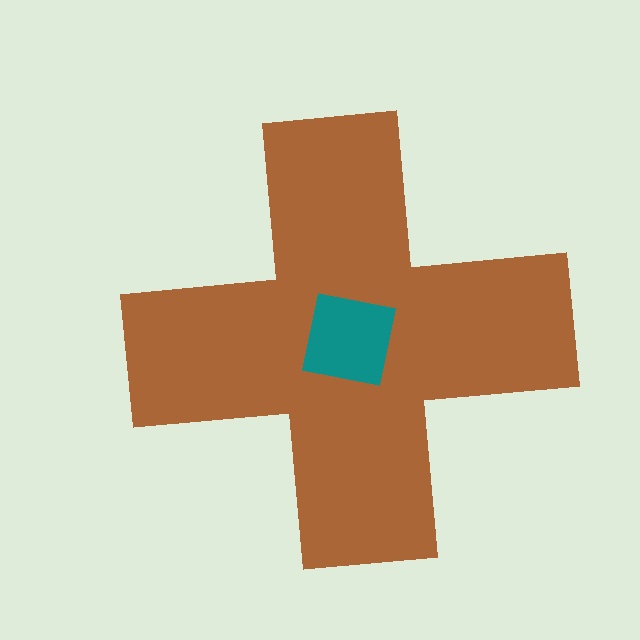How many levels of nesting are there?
2.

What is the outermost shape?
The brown cross.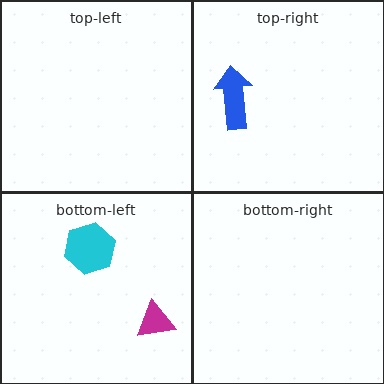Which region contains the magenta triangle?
The bottom-left region.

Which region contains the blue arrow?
The top-right region.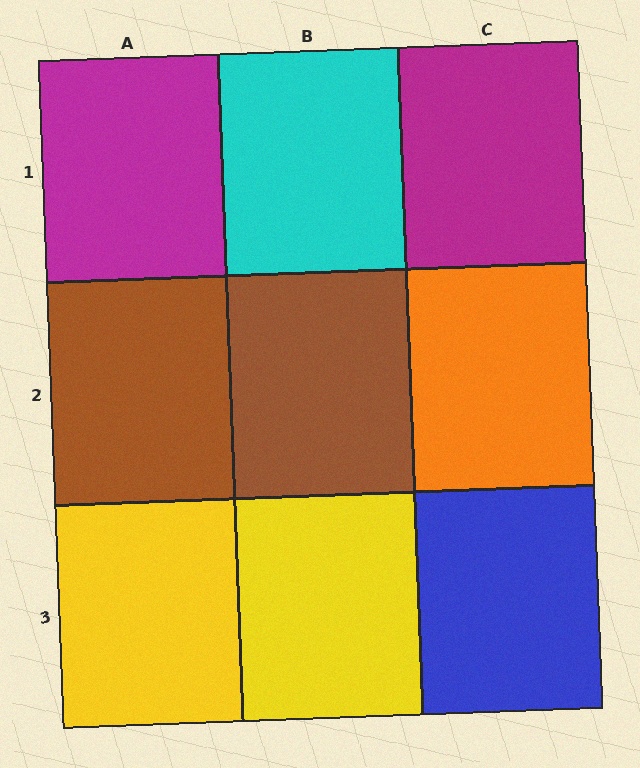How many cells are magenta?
2 cells are magenta.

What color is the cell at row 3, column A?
Yellow.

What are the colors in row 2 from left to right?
Brown, brown, orange.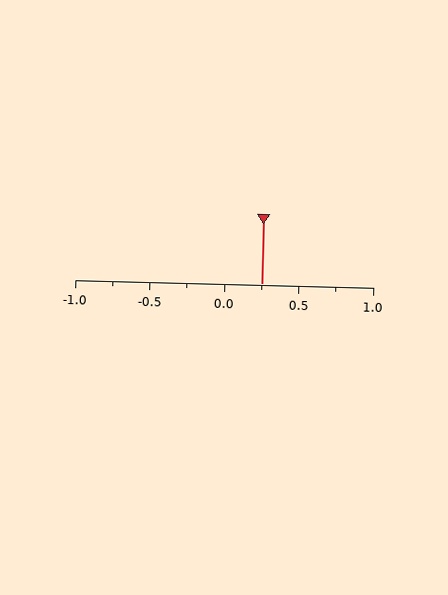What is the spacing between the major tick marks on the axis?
The major ticks are spaced 0.5 apart.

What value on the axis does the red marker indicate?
The marker indicates approximately 0.25.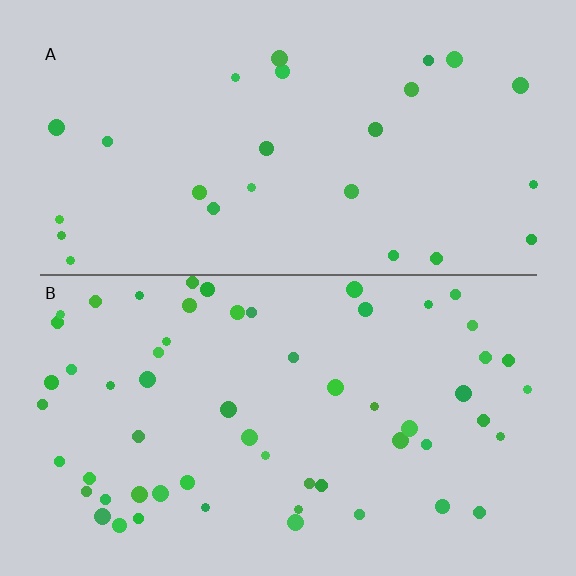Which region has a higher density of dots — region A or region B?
B (the bottom).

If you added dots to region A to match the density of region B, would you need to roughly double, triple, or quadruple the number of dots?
Approximately double.